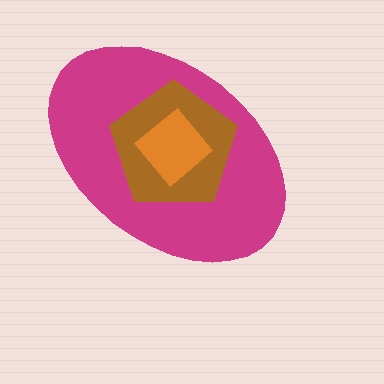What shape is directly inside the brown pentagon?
The orange diamond.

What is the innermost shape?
The orange diamond.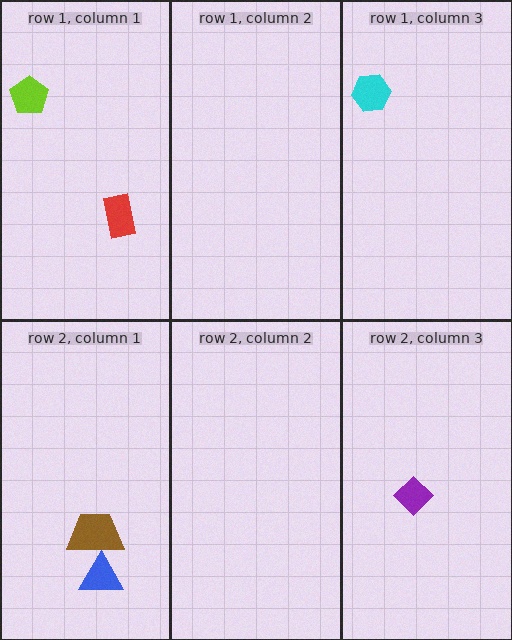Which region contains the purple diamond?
The row 2, column 3 region.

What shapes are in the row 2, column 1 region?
The brown trapezoid, the blue triangle.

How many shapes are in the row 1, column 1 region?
2.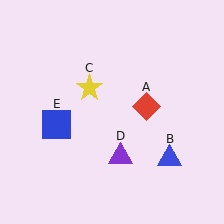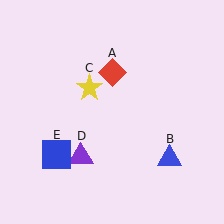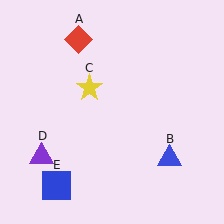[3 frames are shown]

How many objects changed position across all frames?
3 objects changed position: red diamond (object A), purple triangle (object D), blue square (object E).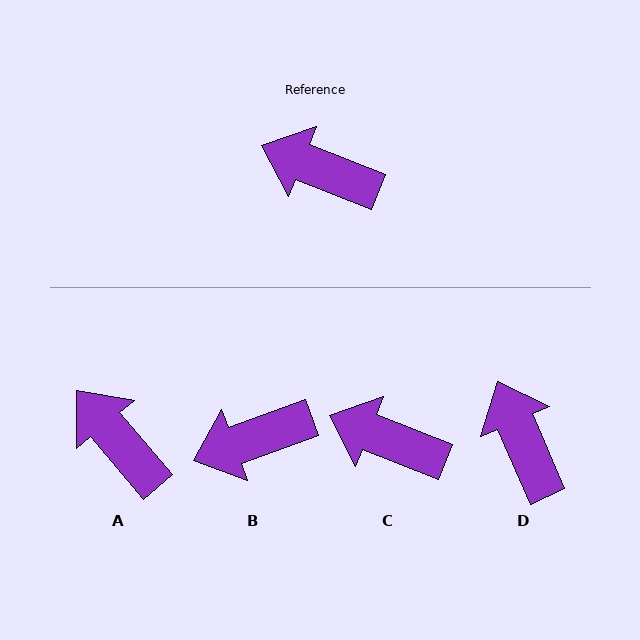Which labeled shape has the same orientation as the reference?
C.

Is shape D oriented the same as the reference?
No, it is off by about 45 degrees.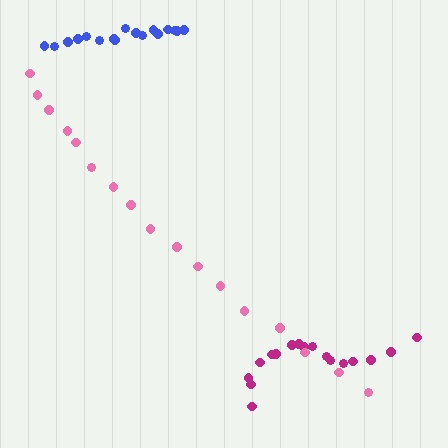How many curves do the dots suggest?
There are 3 distinct paths.